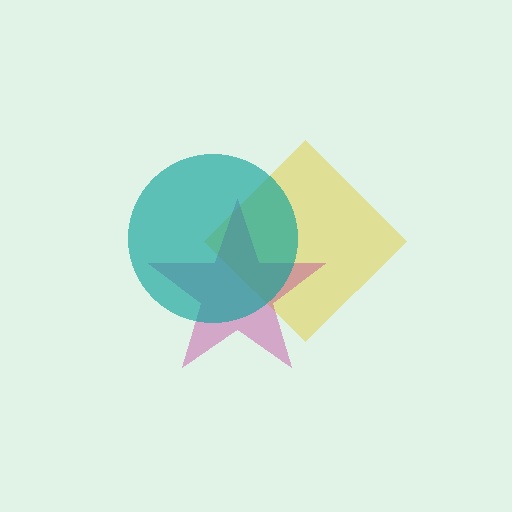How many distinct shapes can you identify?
There are 3 distinct shapes: a yellow diamond, a magenta star, a teal circle.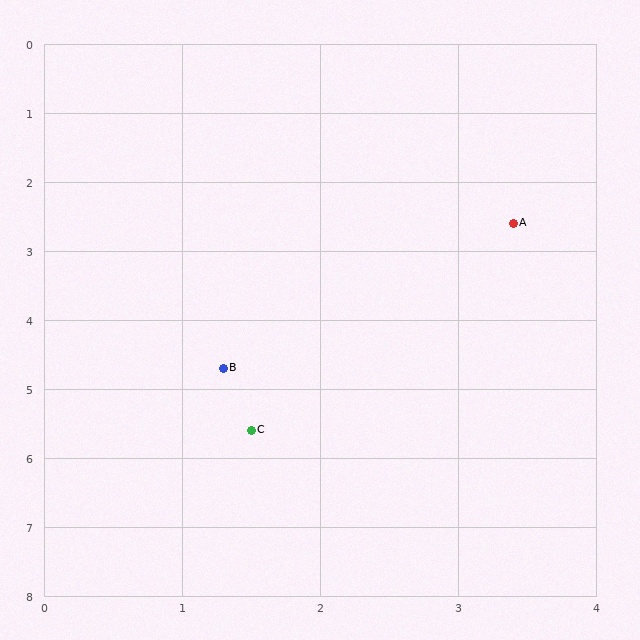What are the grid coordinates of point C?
Point C is at approximately (1.5, 5.6).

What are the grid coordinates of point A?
Point A is at approximately (3.4, 2.6).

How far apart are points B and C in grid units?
Points B and C are about 0.9 grid units apart.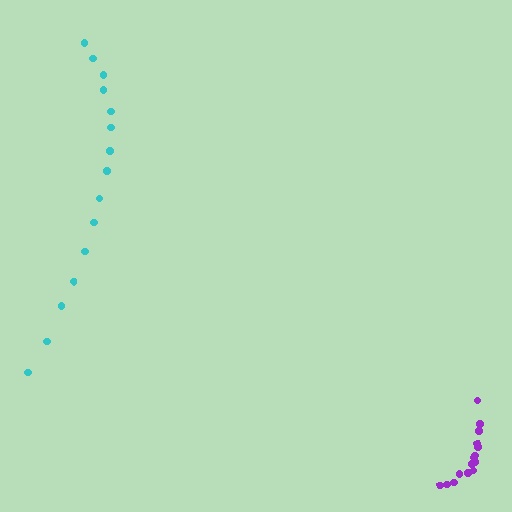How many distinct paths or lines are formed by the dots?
There are 2 distinct paths.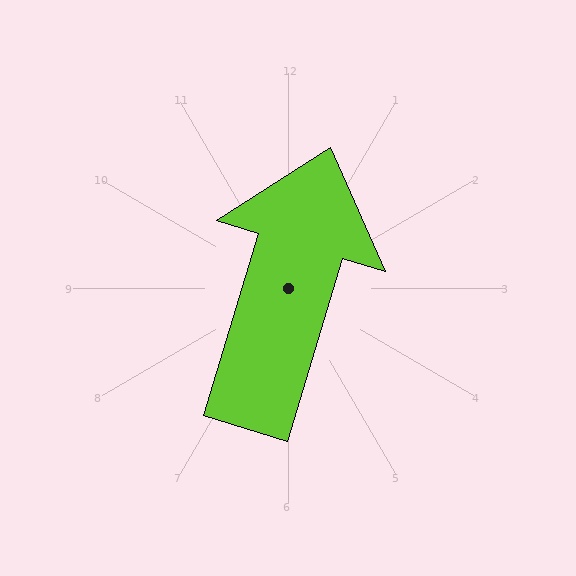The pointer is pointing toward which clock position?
Roughly 1 o'clock.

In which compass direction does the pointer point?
North.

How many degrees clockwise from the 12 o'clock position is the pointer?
Approximately 17 degrees.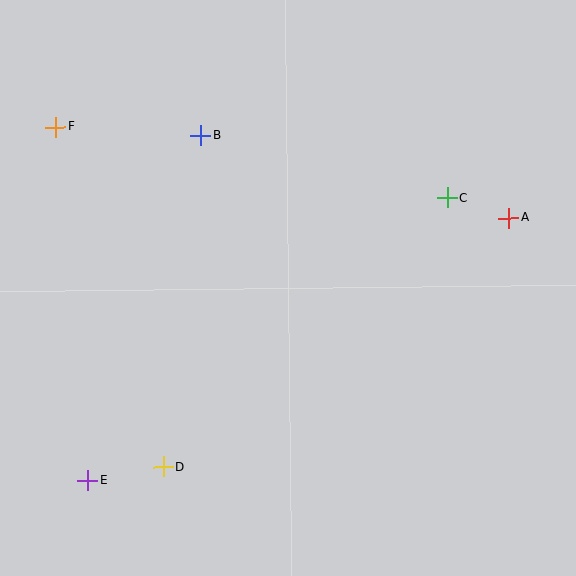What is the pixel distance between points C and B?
The distance between C and B is 254 pixels.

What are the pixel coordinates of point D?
Point D is at (163, 467).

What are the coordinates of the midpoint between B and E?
The midpoint between B and E is at (144, 308).